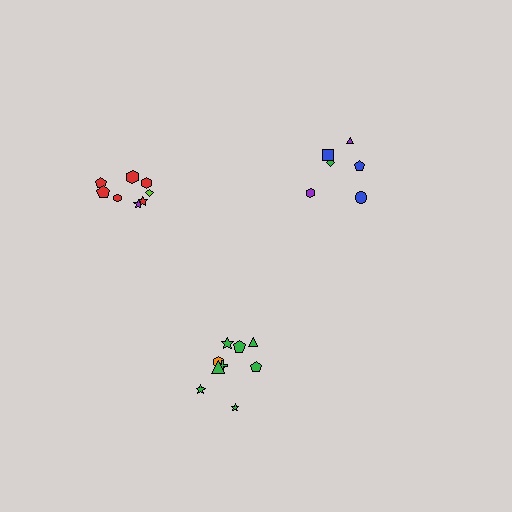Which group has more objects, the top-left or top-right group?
The top-left group.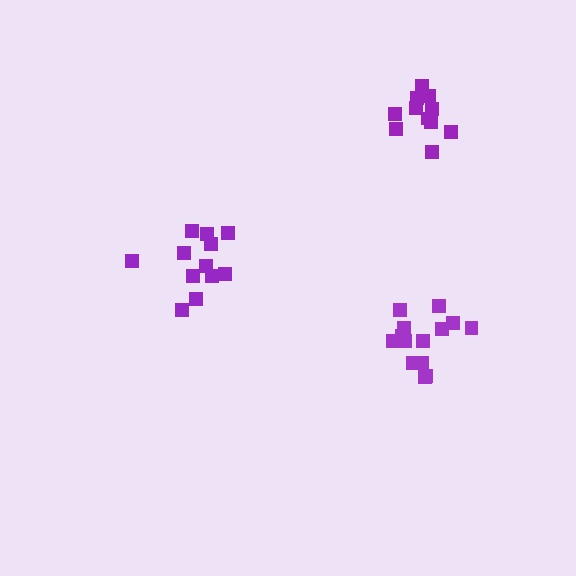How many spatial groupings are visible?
There are 3 spatial groupings.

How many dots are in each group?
Group 1: 14 dots, Group 2: 11 dots, Group 3: 12 dots (37 total).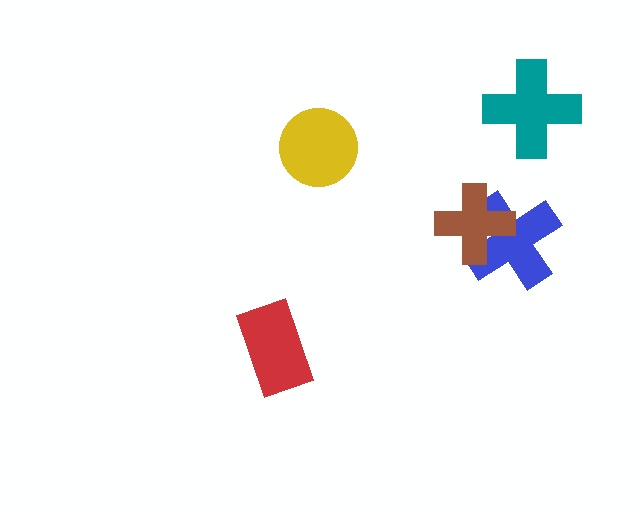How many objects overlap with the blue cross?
1 object overlaps with the blue cross.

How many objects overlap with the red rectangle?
0 objects overlap with the red rectangle.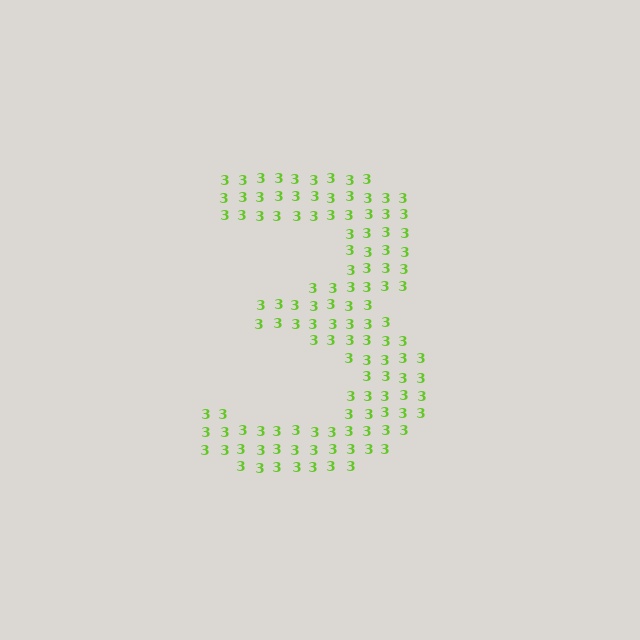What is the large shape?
The large shape is the digit 3.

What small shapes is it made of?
It is made of small digit 3's.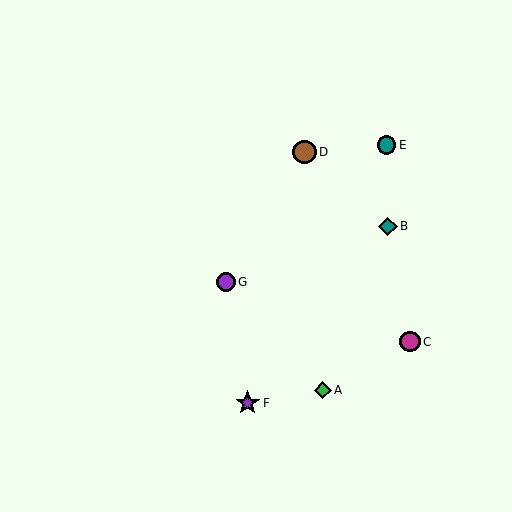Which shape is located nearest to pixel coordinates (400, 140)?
The teal circle (labeled E) at (386, 145) is nearest to that location.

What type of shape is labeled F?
Shape F is a purple star.